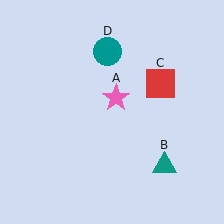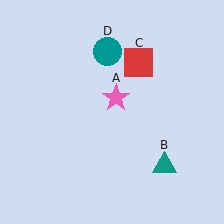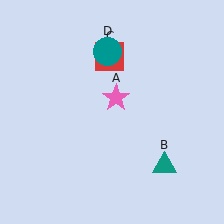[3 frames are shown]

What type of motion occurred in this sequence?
The red square (object C) rotated counterclockwise around the center of the scene.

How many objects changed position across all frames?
1 object changed position: red square (object C).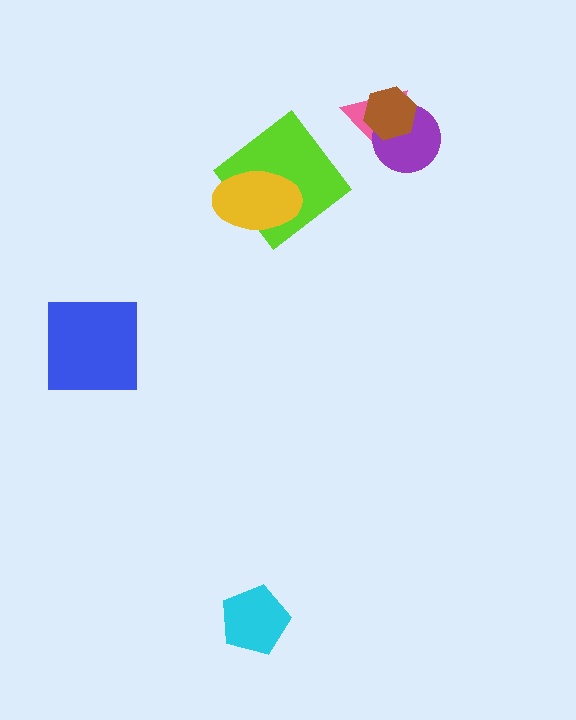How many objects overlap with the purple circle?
2 objects overlap with the purple circle.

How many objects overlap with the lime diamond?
1 object overlaps with the lime diamond.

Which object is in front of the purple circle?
The brown hexagon is in front of the purple circle.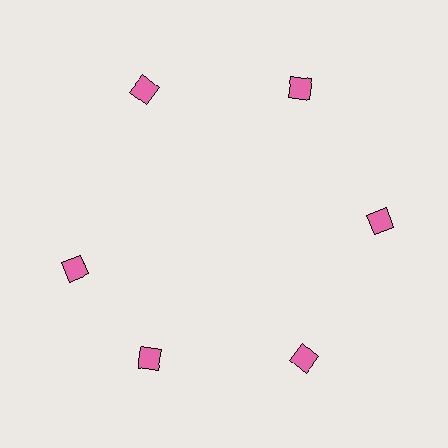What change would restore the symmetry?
The symmetry would be restored by rotating it back into even spacing with its neighbors so that all 6 diamonds sit at equal angles and equal distance from the center.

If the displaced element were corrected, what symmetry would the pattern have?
It would have 6-fold rotational symmetry — the pattern would map onto itself every 60 degrees.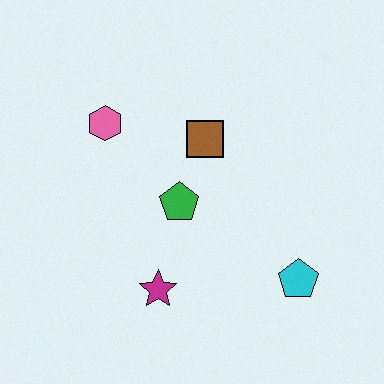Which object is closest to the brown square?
The green pentagon is closest to the brown square.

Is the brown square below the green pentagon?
No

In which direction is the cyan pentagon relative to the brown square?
The cyan pentagon is below the brown square.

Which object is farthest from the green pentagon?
The cyan pentagon is farthest from the green pentagon.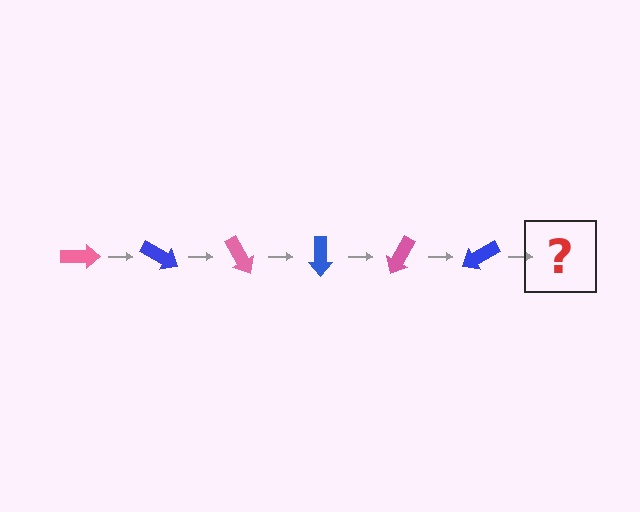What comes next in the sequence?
The next element should be a pink arrow, rotated 180 degrees from the start.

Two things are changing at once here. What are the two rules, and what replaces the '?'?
The two rules are that it rotates 30 degrees each step and the color cycles through pink and blue. The '?' should be a pink arrow, rotated 180 degrees from the start.